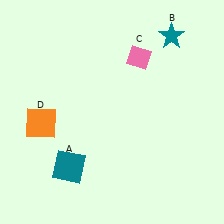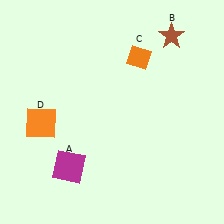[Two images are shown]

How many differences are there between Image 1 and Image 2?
There are 3 differences between the two images.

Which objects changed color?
A changed from teal to magenta. B changed from teal to brown. C changed from pink to orange.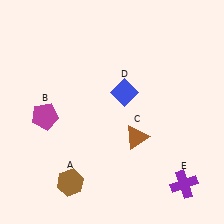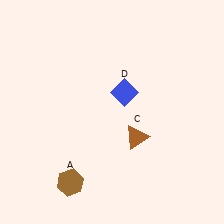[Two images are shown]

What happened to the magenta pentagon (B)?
The magenta pentagon (B) was removed in Image 2. It was in the bottom-left area of Image 1.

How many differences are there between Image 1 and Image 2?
There are 2 differences between the two images.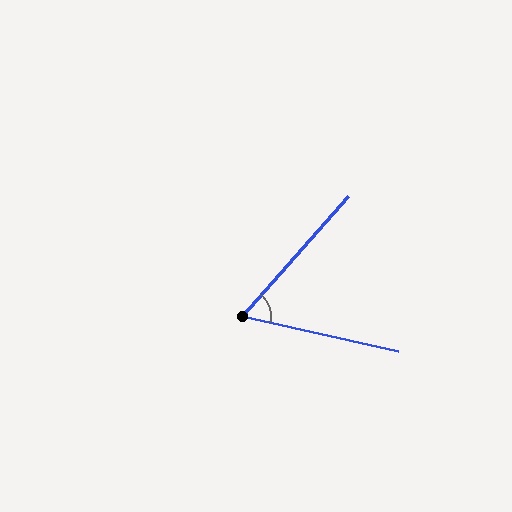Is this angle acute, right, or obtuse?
It is acute.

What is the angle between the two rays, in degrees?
Approximately 61 degrees.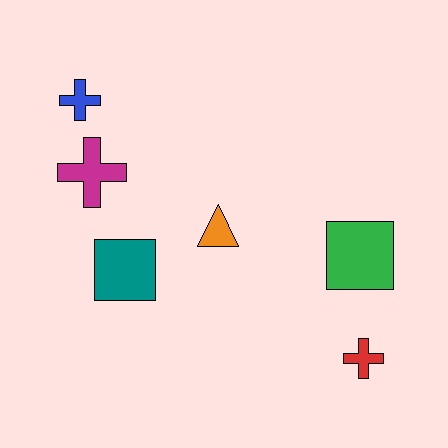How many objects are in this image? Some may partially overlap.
There are 6 objects.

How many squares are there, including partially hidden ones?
There are 2 squares.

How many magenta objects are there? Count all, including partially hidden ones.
There is 1 magenta object.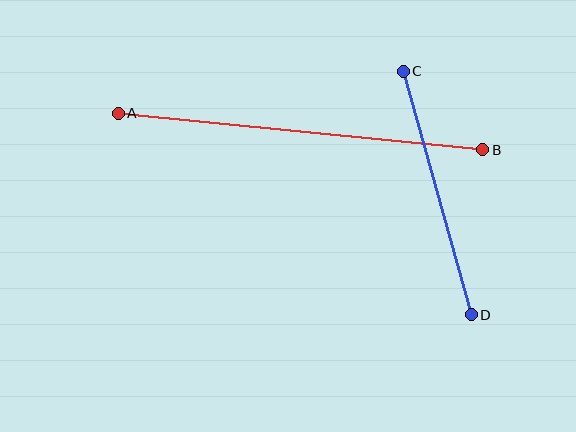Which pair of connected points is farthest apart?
Points A and B are farthest apart.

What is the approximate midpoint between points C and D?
The midpoint is at approximately (437, 193) pixels.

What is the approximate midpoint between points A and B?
The midpoint is at approximately (300, 132) pixels.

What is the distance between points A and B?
The distance is approximately 366 pixels.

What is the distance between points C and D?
The distance is approximately 253 pixels.